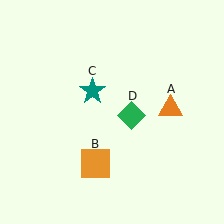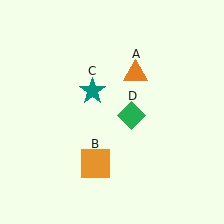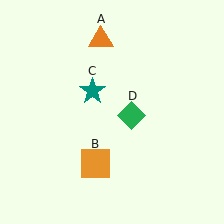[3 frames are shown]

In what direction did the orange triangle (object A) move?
The orange triangle (object A) moved up and to the left.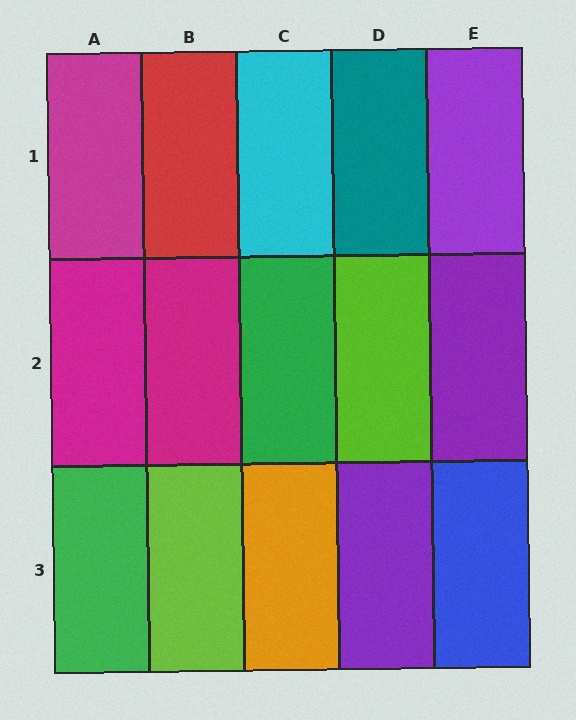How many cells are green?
2 cells are green.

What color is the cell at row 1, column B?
Red.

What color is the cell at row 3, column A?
Green.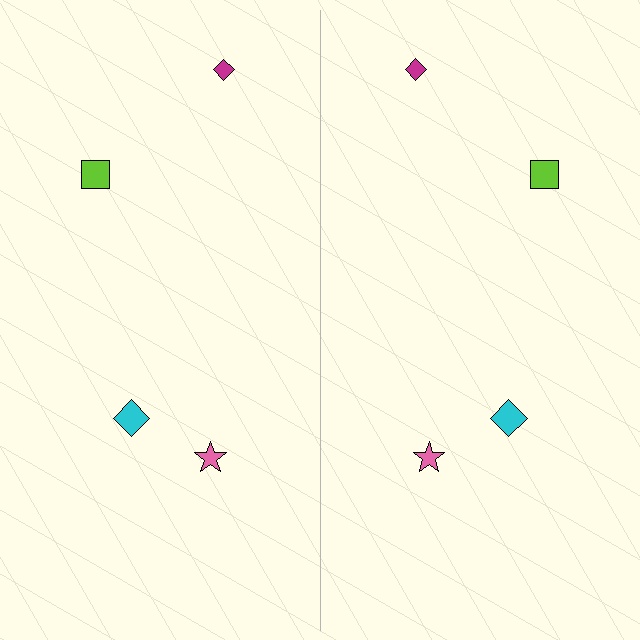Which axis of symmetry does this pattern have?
The pattern has a vertical axis of symmetry running through the center of the image.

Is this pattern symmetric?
Yes, this pattern has bilateral (reflection) symmetry.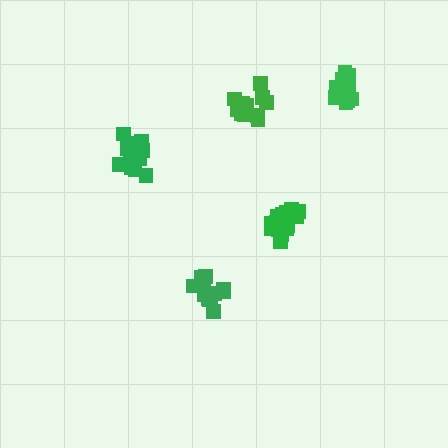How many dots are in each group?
Group 1: 13 dots, Group 2: 14 dots, Group 3: 13 dots, Group 4: 16 dots, Group 5: 14 dots (70 total).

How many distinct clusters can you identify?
There are 5 distinct clusters.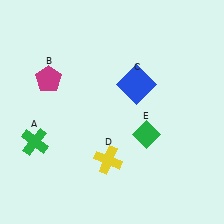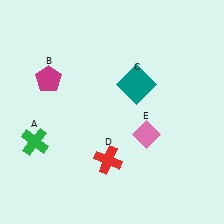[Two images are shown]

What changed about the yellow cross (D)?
In Image 1, D is yellow. In Image 2, it changed to red.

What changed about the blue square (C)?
In Image 1, C is blue. In Image 2, it changed to teal.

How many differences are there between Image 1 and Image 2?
There are 3 differences between the two images.